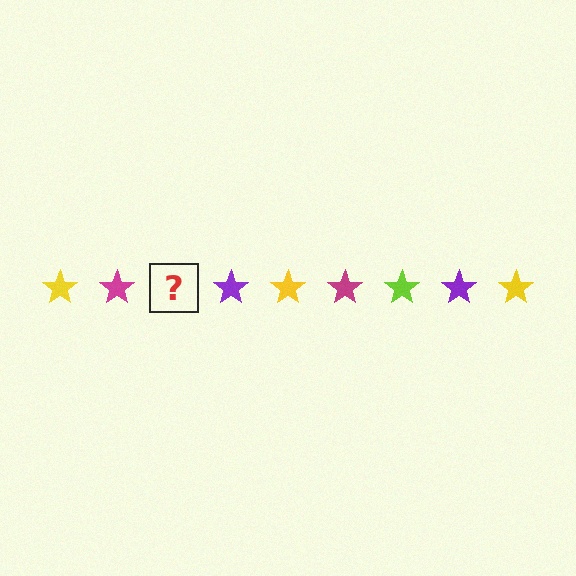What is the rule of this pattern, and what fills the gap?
The rule is that the pattern cycles through yellow, magenta, lime, purple stars. The gap should be filled with a lime star.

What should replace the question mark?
The question mark should be replaced with a lime star.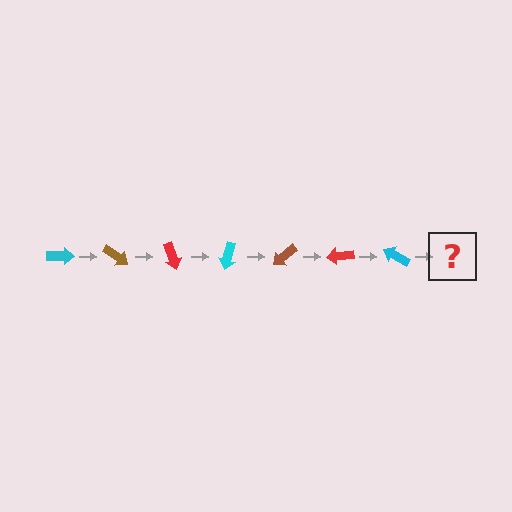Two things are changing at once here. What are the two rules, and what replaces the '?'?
The two rules are that it rotates 35 degrees each step and the color cycles through cyan, brown, and red. The '?' should be a brown arrow, rotated 245 degrees from the start.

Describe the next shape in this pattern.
It should be a brown arrow, rotated 245 degrees from the start.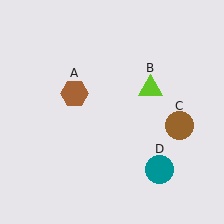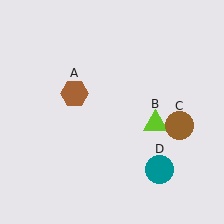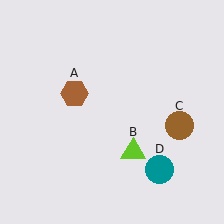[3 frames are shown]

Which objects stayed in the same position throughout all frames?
Brown hexagon (object A) and brown circle (object C) and teal circle (object D) remained stationary.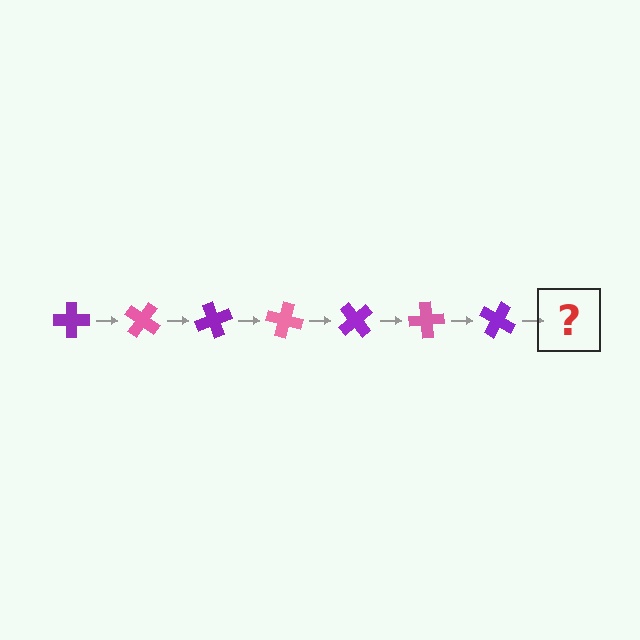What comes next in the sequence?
The next element should be a pink cross, rotated 245 degrees from the start.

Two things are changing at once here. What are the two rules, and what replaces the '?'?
The two rules are that it rotates 35 degrees each step and the color cycles through purple and pink. The '?' should be a pink cross, rotated 245 degrees from the start.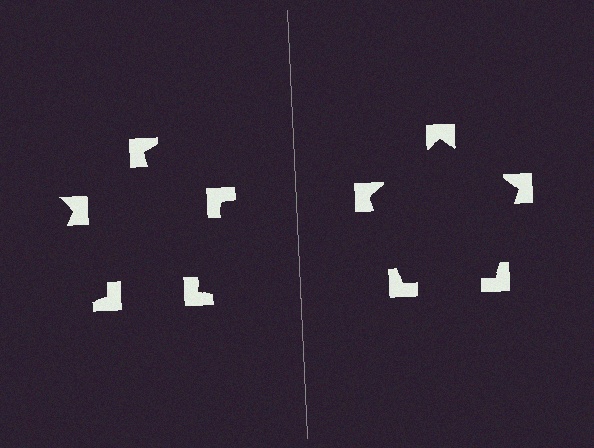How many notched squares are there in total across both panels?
10 — 5 on each side.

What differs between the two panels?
The notched squares are positioned identically on both sides; only the wedge orientations differ. On the right they align to a pentagon; on the left they are misaligned.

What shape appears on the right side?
An illusory pentagon.